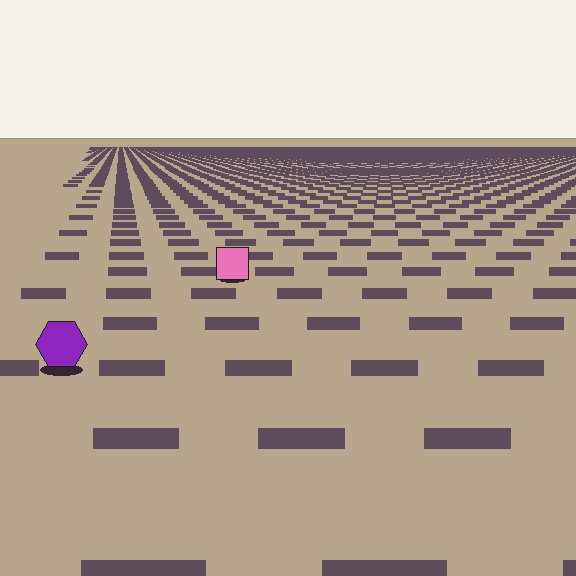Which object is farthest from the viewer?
The pink square is farthest from the viewer. It appears smaller and the ground texture around it is denser.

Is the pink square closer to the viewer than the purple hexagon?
No. The purple hexagon is closer — you can tell from the texture gradient: the ground texture is coarser near it.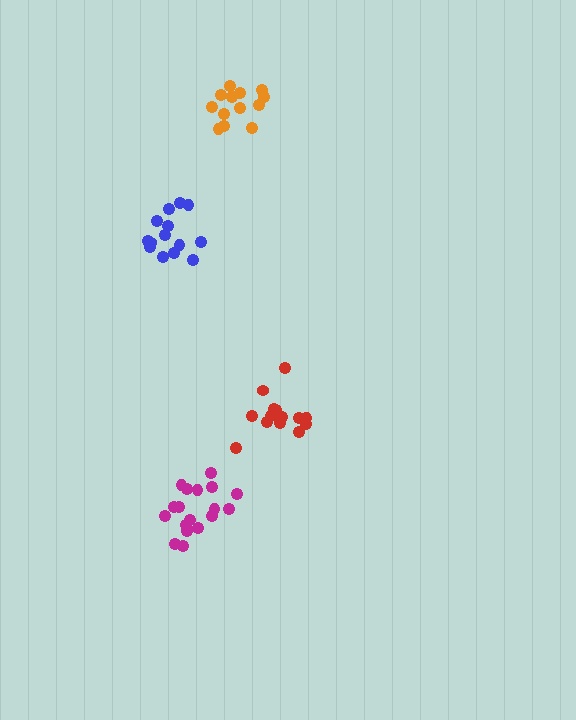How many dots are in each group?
Group 1: 13 dots, Group 2: 14 dots, Group 3: 14 dots, Group 4: 18 dots (59 total).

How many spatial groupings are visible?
There are 4 spatial groupings.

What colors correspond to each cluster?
The clusters are colored: orange, red, blue, magenta.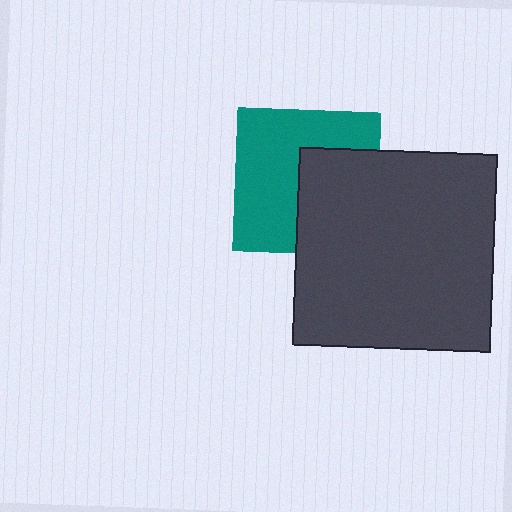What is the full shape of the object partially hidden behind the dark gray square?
The partially hidden object is a teal square.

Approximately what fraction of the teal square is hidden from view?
Roughly 41% of the teal square is hidden behind the dark gray square.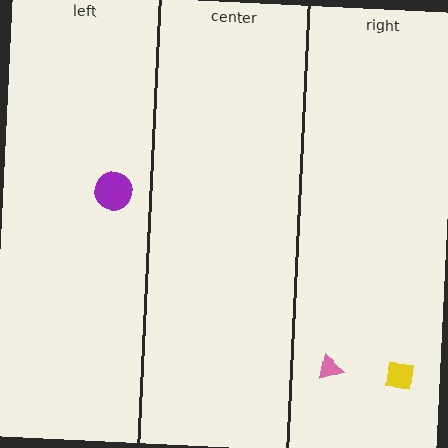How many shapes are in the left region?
1.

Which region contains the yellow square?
The right region.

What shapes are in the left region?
The purple circle.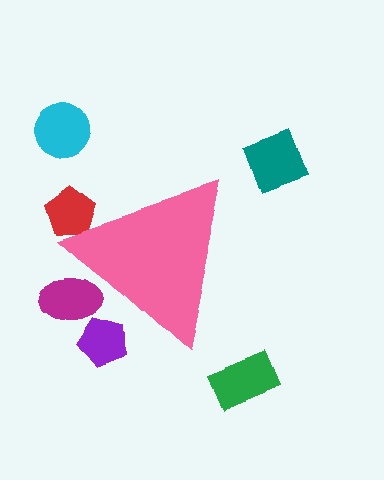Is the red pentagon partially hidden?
Yes, the red pentagon is partially hidden behind the pink triangle.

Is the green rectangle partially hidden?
No, the green rectangle is fully visible.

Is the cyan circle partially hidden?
No, the cyan circle is fully visible.